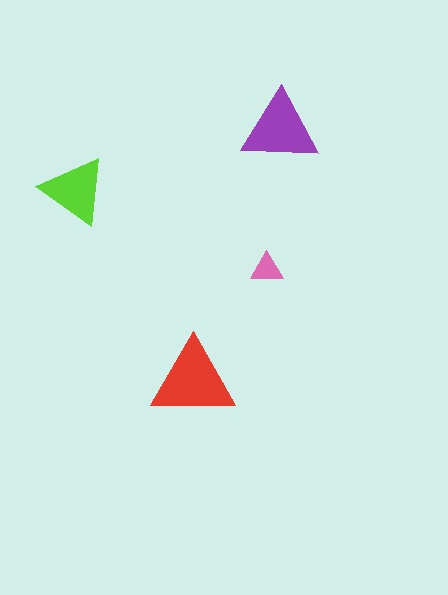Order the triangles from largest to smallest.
the red one, the purple one, the lime one, the pink one.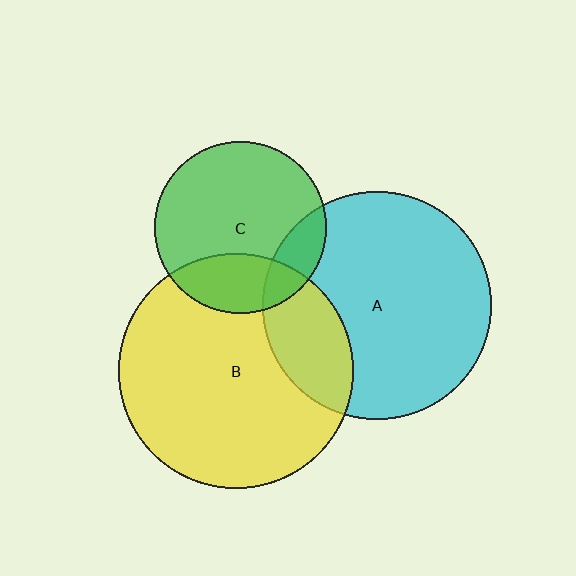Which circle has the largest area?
Circle B (yellow).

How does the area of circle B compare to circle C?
Approximately 1.9 times.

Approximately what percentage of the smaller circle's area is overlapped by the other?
Approximately 15%.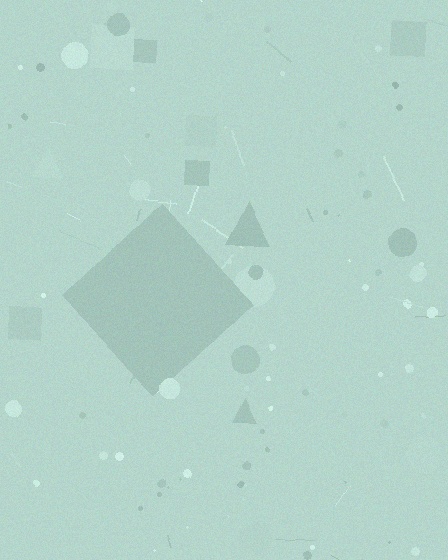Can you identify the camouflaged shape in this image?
The camouflaged shape is a diamond.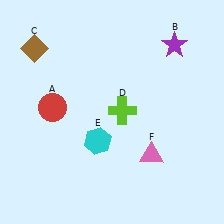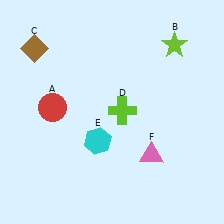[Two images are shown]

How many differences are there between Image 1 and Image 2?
There is 1 difference between the two images.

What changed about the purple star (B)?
In Image 1, B is purple. In Image 2, it changed to lime.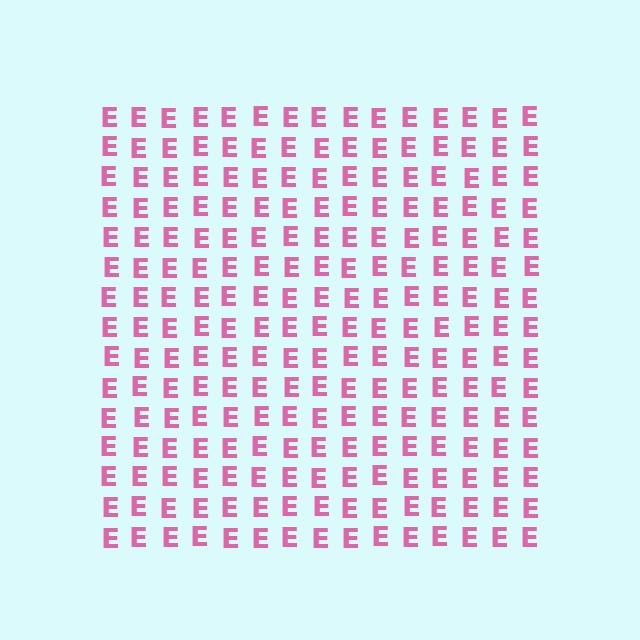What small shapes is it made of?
It is made of small letter E's.